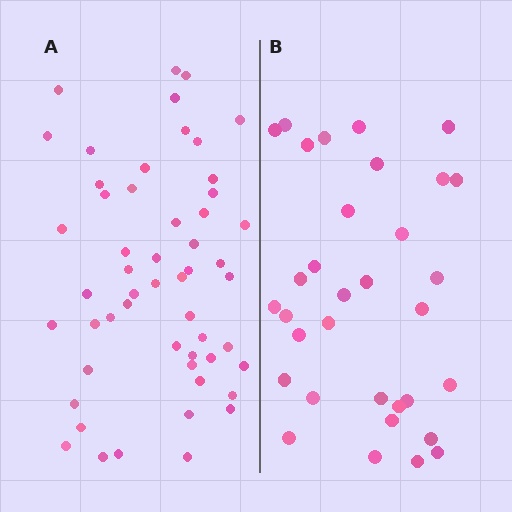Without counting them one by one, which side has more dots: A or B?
Region A (the left region) has more dots.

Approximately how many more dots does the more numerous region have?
Region A has approximately 20 more dots than region B.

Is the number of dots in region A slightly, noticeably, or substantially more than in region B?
Region A has substantially more. The ratio is roughly 1.6 to 1.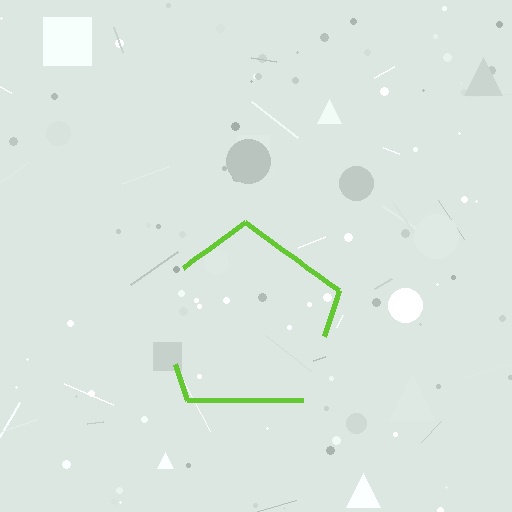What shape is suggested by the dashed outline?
The dashed outline suggests a pentagon.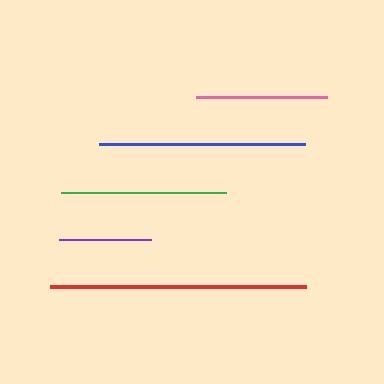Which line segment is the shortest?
The purple line is the shortest at approximately 92 pixels.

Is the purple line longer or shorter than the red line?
The red line is longer than the purple line.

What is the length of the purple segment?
The purple segment is approximately 92 pixels long.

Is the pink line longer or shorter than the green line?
The green line is longer than the pink line.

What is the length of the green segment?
The green segment is approximately 164 pixels long.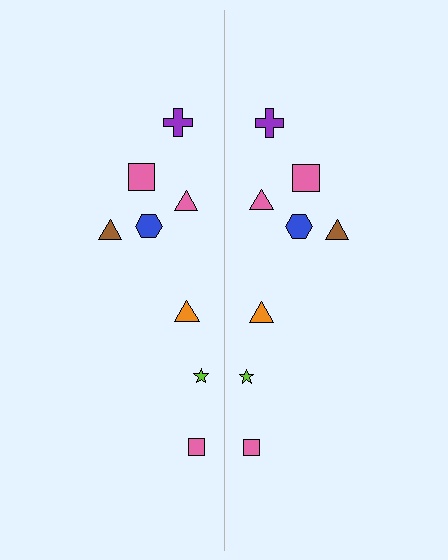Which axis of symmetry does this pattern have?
The pattern has a vertical axis of symmetry running through the center of the image.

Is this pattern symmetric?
Yes, this pattern has bilateral (reflection) symmetry.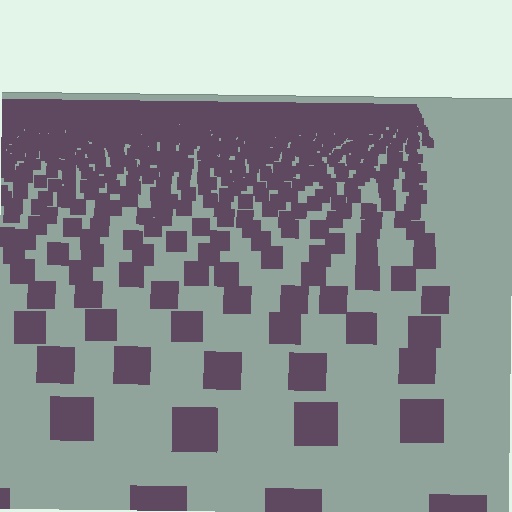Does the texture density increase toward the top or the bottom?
Density increases toward the top.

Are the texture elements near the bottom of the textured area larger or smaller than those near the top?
Larger. Near the bottom, elements are closer to the viewer and appear at a bigger on-screen size.